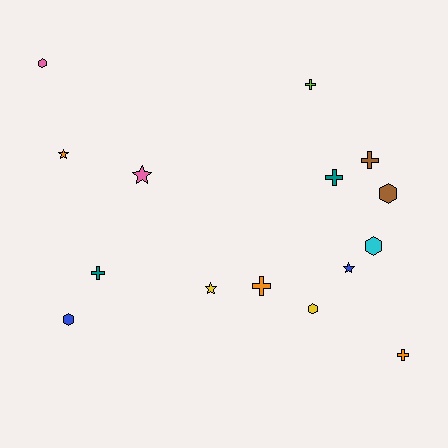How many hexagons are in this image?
There are 5 hexagons.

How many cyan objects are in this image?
There is 1 cyan object.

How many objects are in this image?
There are 15 objects.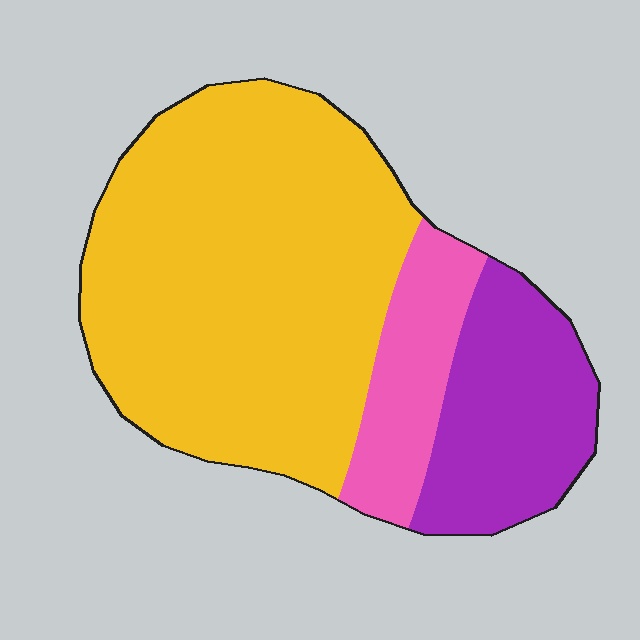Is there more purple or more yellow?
Yellow.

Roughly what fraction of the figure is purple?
Purple takes up about one fifth (1/5) of the figure.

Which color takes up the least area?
Pink, at roughly 15%.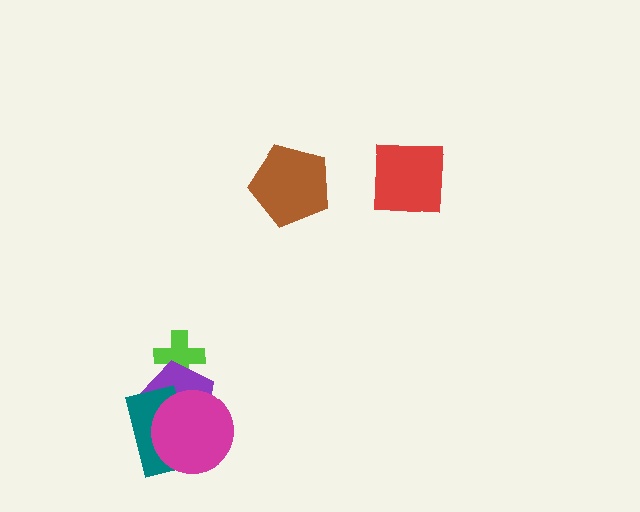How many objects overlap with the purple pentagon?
3 objects overlap with the purple pentagon.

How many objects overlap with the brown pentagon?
0 objects overlap with the brown pentagon.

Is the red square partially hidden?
No, no other shape covers it.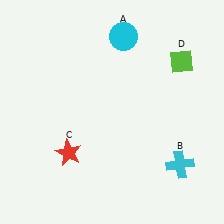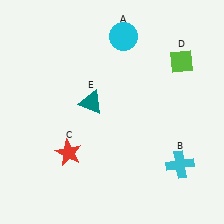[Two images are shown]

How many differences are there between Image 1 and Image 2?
There is 1 difference between the two images.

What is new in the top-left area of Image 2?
A teal triangle (E) was added in the top-left area of Image 2.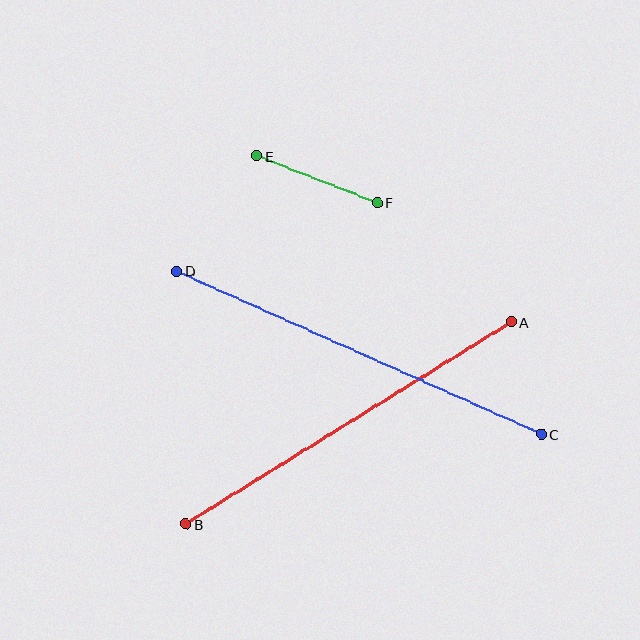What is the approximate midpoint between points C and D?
The midpoint is at approximately (359, 353) pixels.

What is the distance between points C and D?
The distance is approximately 399 pixels.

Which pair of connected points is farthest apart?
Points C and D are farthest apart.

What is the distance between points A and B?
The distance is approximately 383 pixels.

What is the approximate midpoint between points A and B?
The midpoint is at approximately (349, 423) pixels.